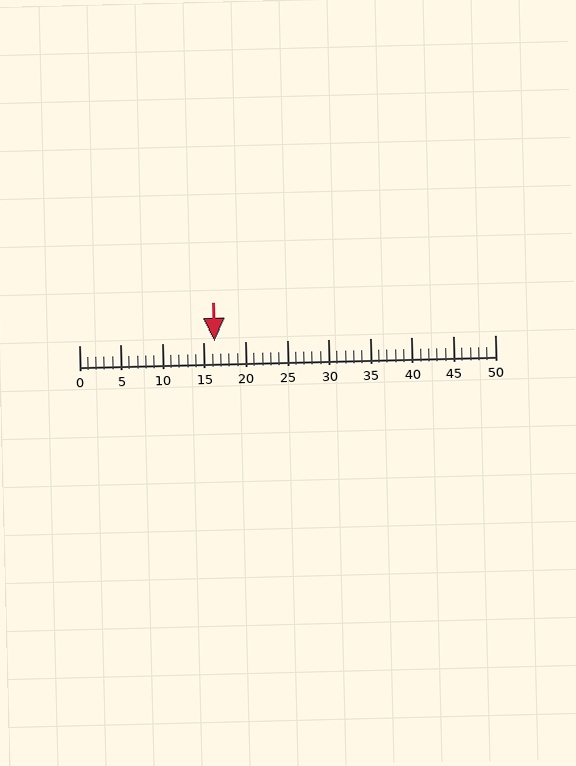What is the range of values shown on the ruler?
The ruler shows values from 0 to 50.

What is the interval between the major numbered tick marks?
The major tick marks are spaced 5 units apart.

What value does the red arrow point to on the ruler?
The red arrow points to approximately 16.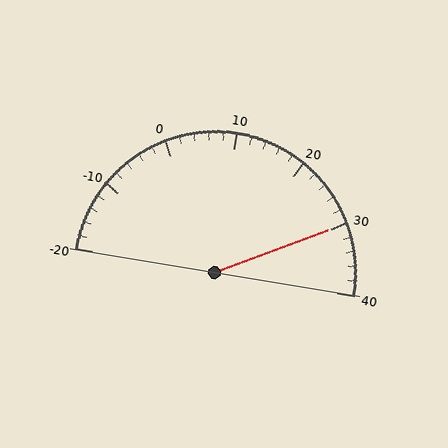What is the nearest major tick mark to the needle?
The nearest major tick mark is 30.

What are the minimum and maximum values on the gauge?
The gauge ranges from -20 to 40.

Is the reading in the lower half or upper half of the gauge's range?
The reading is in the upper half of the range (-20 to 40).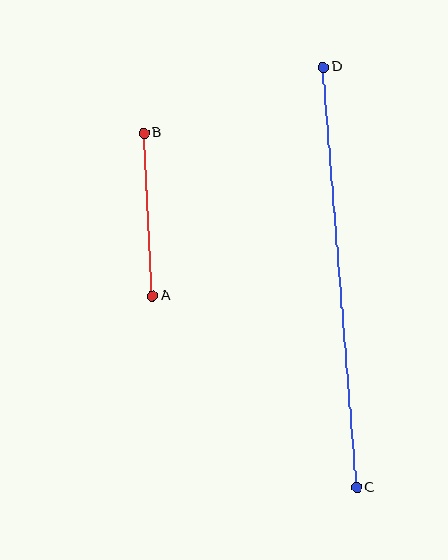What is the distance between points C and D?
The distance is approximately 422 pixels.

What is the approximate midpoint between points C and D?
The midpoint is at approximately (340, 277) pixels.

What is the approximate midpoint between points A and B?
The midpoint is at approximately (148, 214) pixels.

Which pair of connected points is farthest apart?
Points C and D are farthest apart.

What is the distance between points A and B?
The distance is approximately 163 pixels.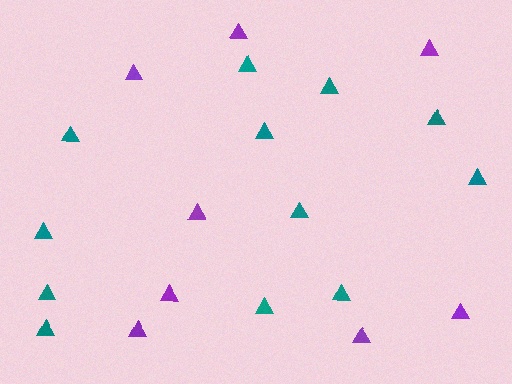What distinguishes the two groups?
There are 2 groups: one group of teal triangles (12) and one group of purple triangles (8).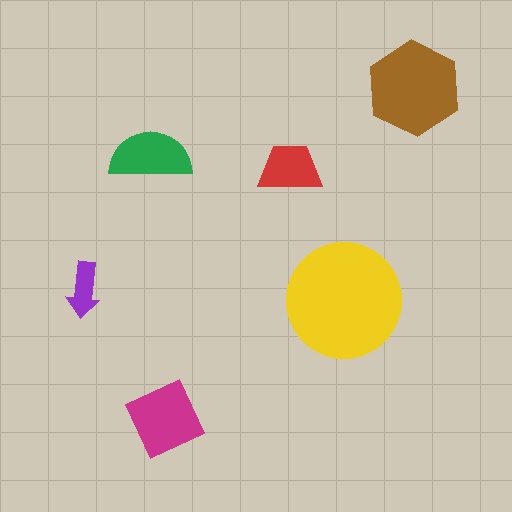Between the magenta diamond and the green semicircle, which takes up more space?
The magenta diamond.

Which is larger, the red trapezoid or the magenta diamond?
The magenta diamond.